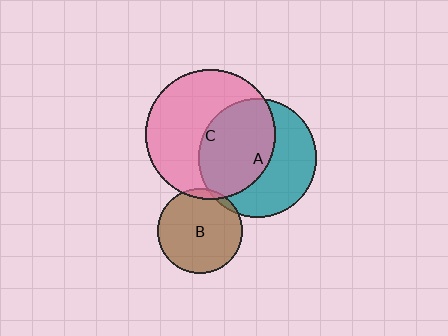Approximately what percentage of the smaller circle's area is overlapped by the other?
Approximately 50%.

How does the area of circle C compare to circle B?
Approximately 2.3 times.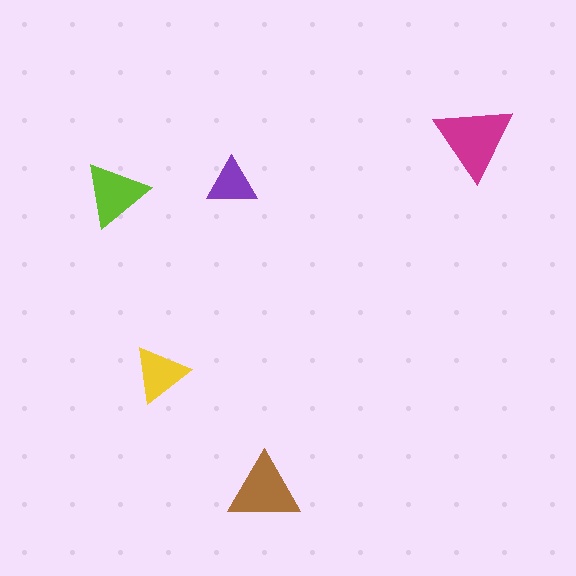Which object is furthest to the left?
The lime triangle is leftmost.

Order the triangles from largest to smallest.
the magenta one, the brown one, the lime one, the yellow one, the purple one.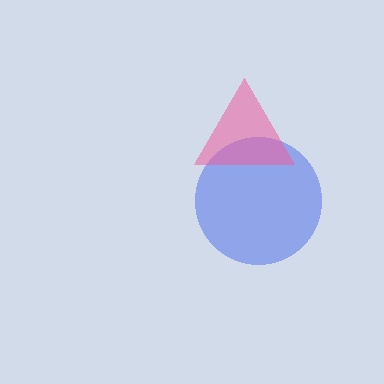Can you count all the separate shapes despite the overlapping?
Yes, there are 2 separate shapes.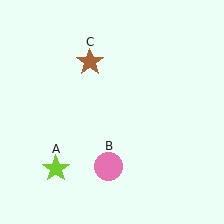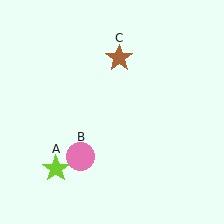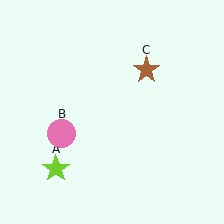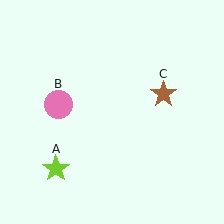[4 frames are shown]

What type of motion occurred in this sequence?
The pink circle (object B), brown star (object C) rotated clockwise around the center of the scene.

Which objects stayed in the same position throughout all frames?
Lime star (object A) remained stationary.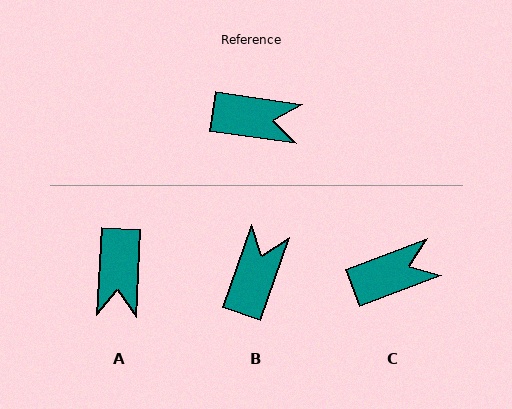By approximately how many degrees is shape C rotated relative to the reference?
Approximately 29 degrees counter-clockwise.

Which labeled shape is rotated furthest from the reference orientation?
A, about 84 degrees away.